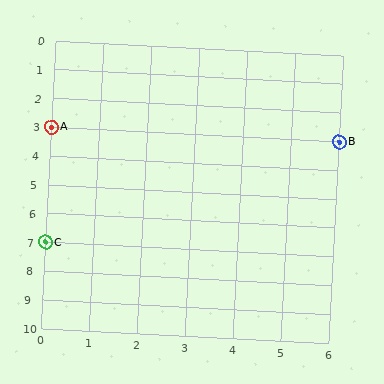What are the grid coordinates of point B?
Point B is at grid coordinates (6, 3).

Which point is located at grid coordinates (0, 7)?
Point C is at (0, 7).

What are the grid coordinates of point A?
Point A is at grid coordinates (0, 3).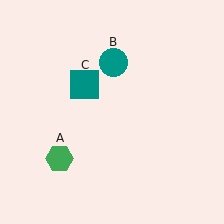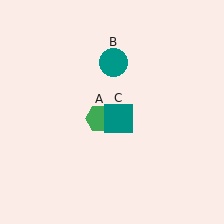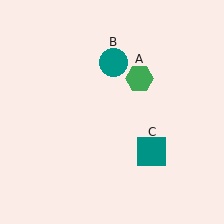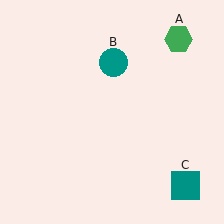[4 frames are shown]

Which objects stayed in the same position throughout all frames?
Teal circle (object B) remained stationary.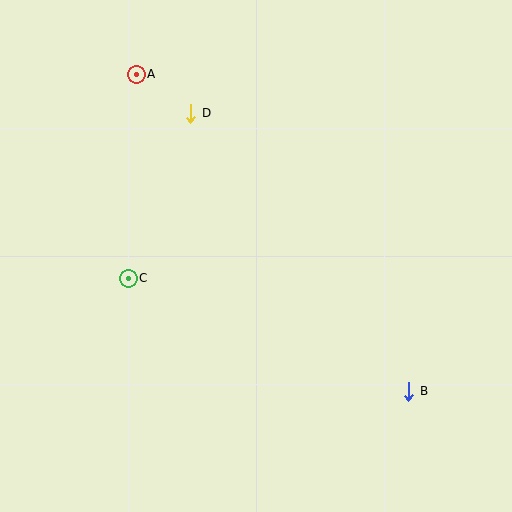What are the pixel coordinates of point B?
Point B is at (409, 391).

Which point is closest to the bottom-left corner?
Point C is closest to the bottom-left corner.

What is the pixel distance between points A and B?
The distance between A and B is 418 pixels.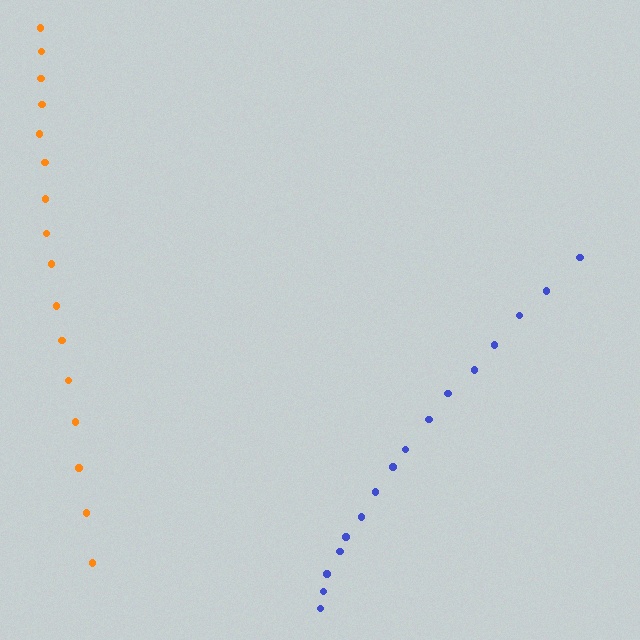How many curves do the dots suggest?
There are 2 distinct paths.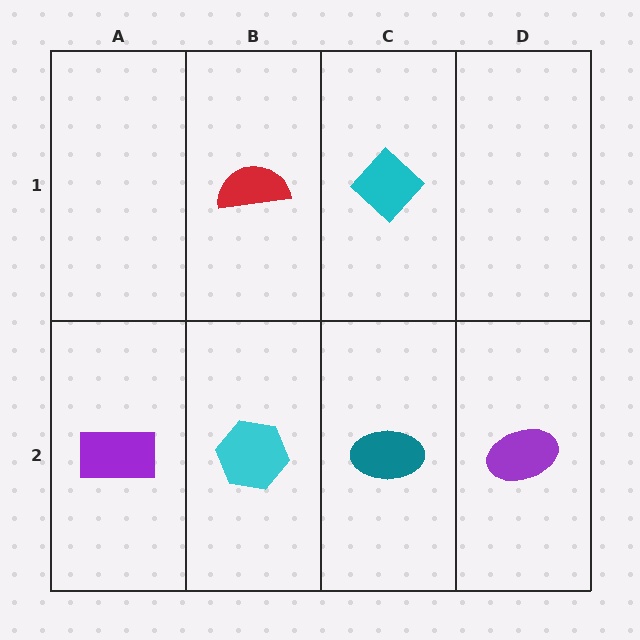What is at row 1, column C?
A cyan diamond.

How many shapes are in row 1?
2 shapes.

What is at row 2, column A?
A purple rectangle.